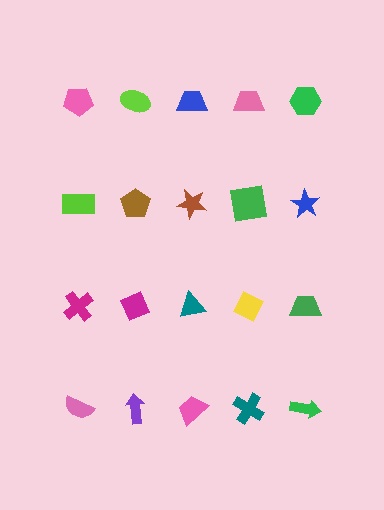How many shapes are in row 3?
5 shapes.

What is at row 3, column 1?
A magenta cross.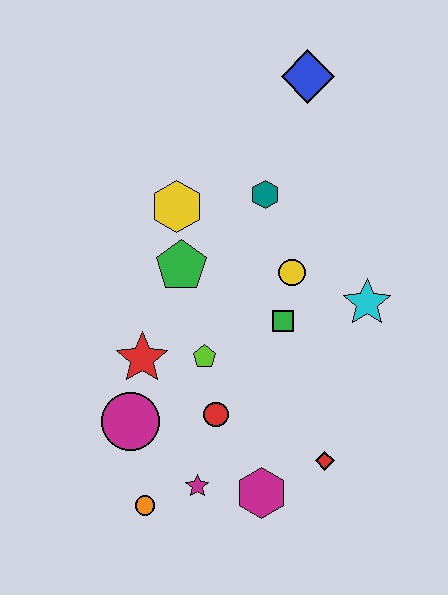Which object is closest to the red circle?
The lime pentagon is closest to the red circle.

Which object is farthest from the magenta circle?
The blue diamond is farthest from the magenta circle.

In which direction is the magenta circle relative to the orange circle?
The magenta circle is above the orange circle.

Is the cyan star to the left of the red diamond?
No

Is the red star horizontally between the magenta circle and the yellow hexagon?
Yes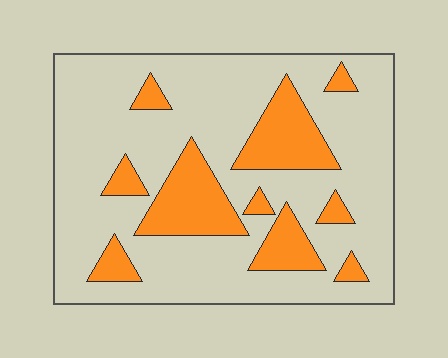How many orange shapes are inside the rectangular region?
10.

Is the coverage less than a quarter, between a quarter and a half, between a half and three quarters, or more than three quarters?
Less than a quarter.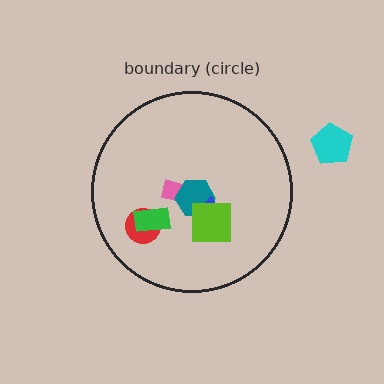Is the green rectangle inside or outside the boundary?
Inside.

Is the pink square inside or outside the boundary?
Inside.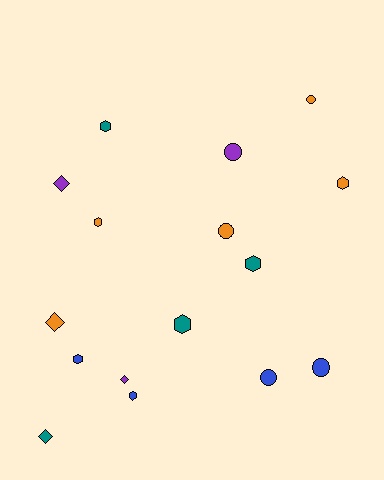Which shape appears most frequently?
Hexagon, with 7 objects.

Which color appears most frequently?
Orange, with 5 objects.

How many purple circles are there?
There is 1 purple circle.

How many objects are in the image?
There are 16 objects.